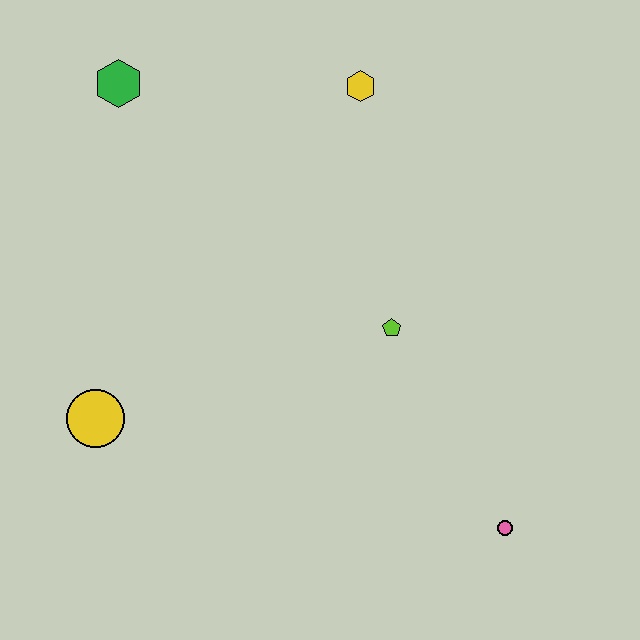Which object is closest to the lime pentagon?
The pink circle is closest to the lime pentagon.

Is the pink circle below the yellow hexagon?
Yes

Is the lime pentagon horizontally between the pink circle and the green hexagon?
Yes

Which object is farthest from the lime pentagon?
The green hexagon is farthest from the lime pentagon.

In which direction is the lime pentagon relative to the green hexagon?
The lime pentagon is to the right of the green hexagon.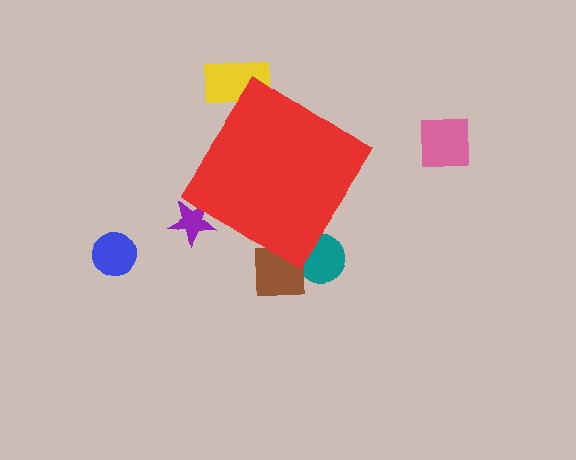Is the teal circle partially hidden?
Yes, the teal circle is partially hidden behind the red diamond.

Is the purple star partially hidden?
Yes, the purple star is partially hidden behind the red diamond.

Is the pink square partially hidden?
No, the pink square is fully visible.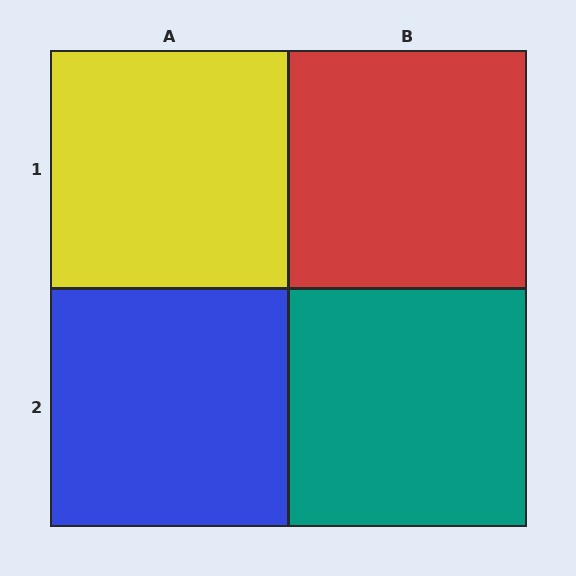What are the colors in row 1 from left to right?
Yellow, red.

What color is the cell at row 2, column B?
Teal.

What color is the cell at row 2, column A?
Blue.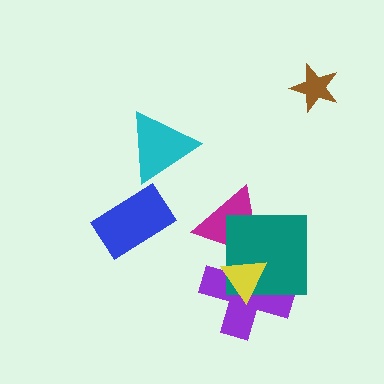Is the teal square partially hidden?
Yes, it is partially covered by another shape.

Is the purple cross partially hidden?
Yes, it is partially covered by another shape.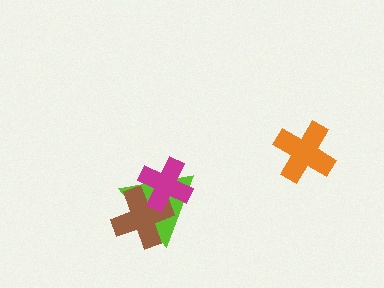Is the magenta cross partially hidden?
No, no other shape covers it.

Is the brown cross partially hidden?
Yes, it is partially covered by another shape.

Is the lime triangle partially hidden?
Yes, it is partially covered by another shape.